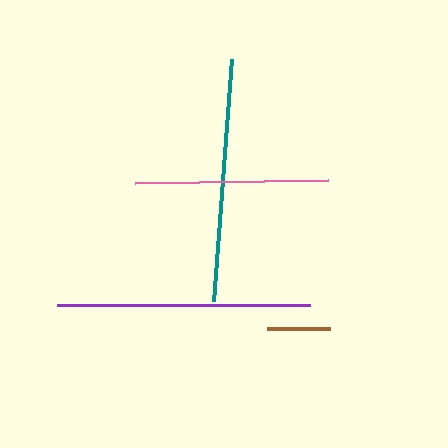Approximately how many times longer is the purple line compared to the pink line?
The purple line is approximately 1.3 times the length of the pink line.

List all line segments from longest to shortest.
From longest to shortest: purple, teal, pink, brown.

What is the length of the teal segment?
The teal segment is approximately 243 pixels long.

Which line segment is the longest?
The purple line is the longest at approximately 253 pixels.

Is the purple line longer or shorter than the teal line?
The purple line is longer than the teal line.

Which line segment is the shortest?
The brown line is the shortest at approximately 63 pixels.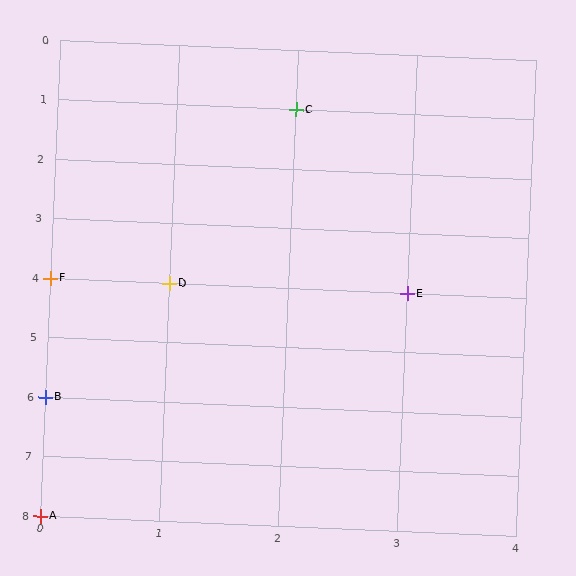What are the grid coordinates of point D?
Point D is at grid coordinates (1, 4).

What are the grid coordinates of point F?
Point F is at grid coordinates (0, 4).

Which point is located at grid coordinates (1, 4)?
Point D is at (1, 4).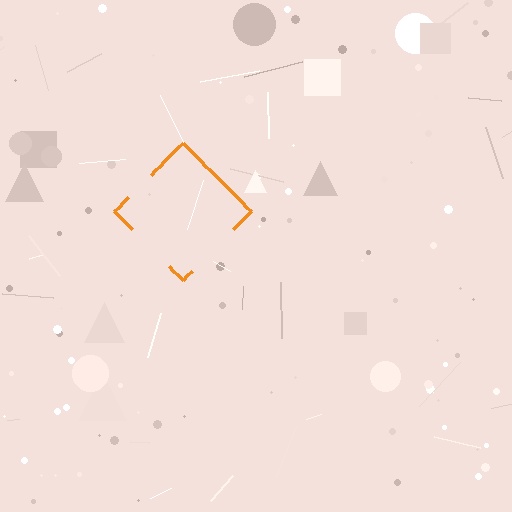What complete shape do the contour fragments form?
The contour fragments form a diamond.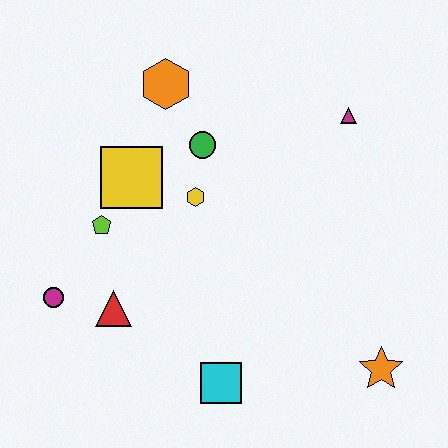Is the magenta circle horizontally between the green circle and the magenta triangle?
No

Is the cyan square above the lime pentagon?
No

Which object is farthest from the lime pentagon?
The orange star is farthest from the lime pentagon.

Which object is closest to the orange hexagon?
The green circle is closest to the orange hexagon.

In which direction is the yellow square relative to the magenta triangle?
The yellow square is to the left of the magenta triangle.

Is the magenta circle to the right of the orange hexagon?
No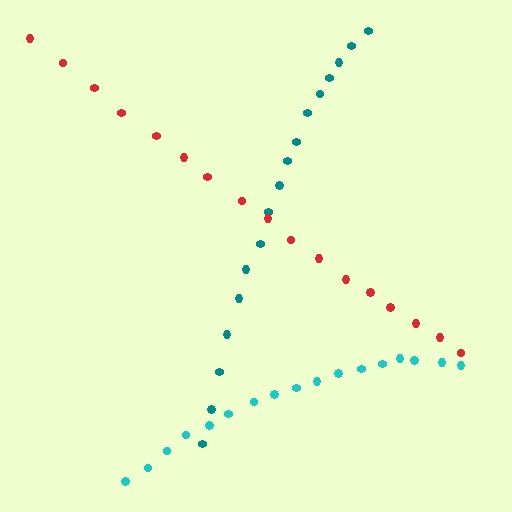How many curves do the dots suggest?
There are 3 distinct paths.